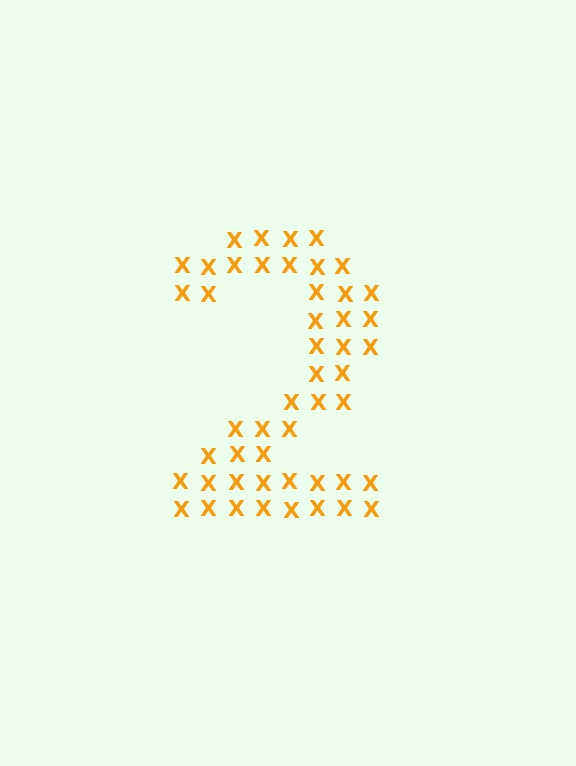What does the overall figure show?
The overall figure shows the digit 2.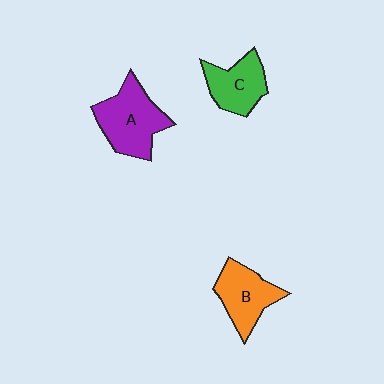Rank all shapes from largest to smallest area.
From largest to smallest: A (purple), B (orange), C (green).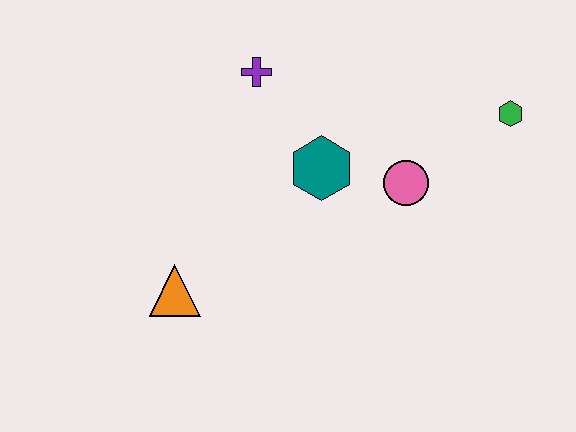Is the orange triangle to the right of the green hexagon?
No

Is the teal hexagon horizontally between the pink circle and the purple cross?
Yes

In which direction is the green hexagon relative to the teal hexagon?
The green hexagon is to the right of the teal hexagon.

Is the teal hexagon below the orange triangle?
No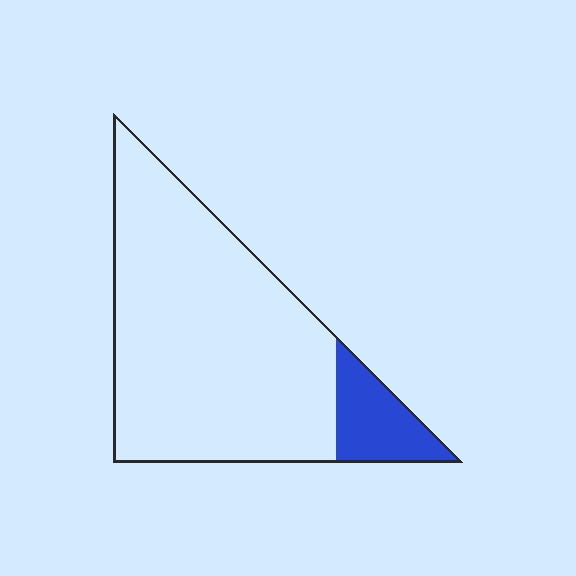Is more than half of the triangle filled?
No.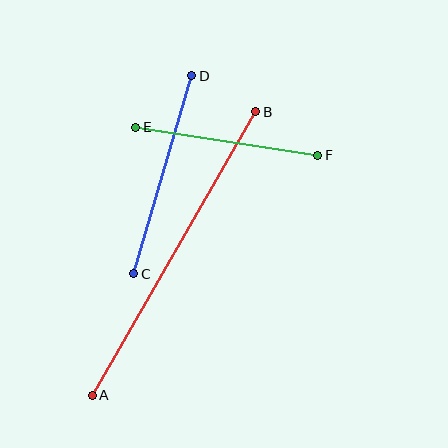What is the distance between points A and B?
The distance is approximately 327 pixels.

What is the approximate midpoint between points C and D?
The midpoint is at approximately (163, 175) pixels.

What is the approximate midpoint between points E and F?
The midpoint is at approximately (227, 141) pixels.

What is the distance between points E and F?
The distance is approximately 184 pixels.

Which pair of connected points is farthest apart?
Points A and B are farthest apart.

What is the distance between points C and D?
The distance is approximately 206 pixels.